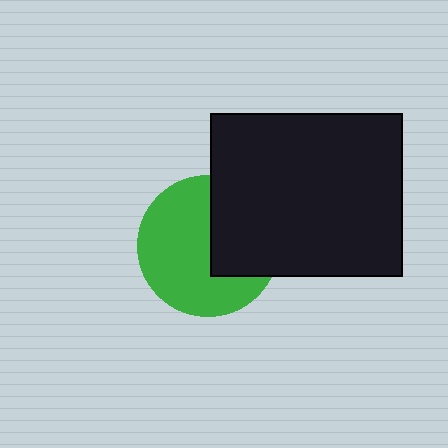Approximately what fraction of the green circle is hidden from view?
Roughly 38% of the green circle is hidden behind the black rectangle.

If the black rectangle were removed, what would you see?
You would see the complete green circle.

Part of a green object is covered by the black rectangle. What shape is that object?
It is a circle.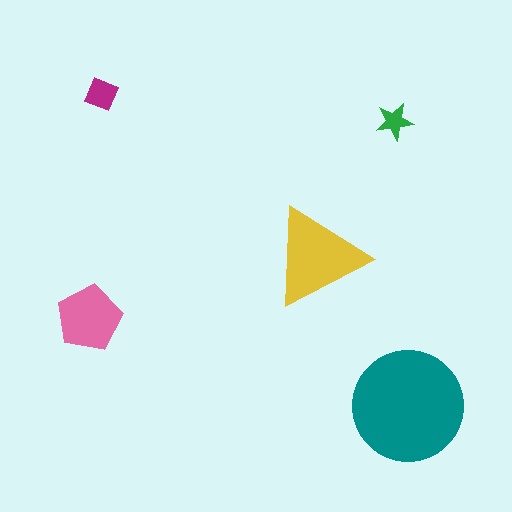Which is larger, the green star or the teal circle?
The teal circle.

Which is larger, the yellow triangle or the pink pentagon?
The yellow triangle.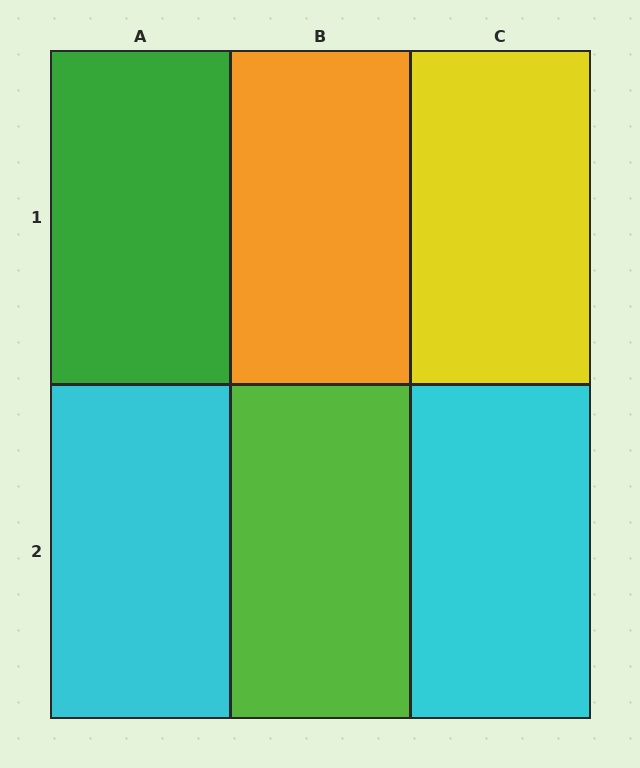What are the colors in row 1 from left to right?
Green, orange, yellow.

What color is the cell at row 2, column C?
Cyan.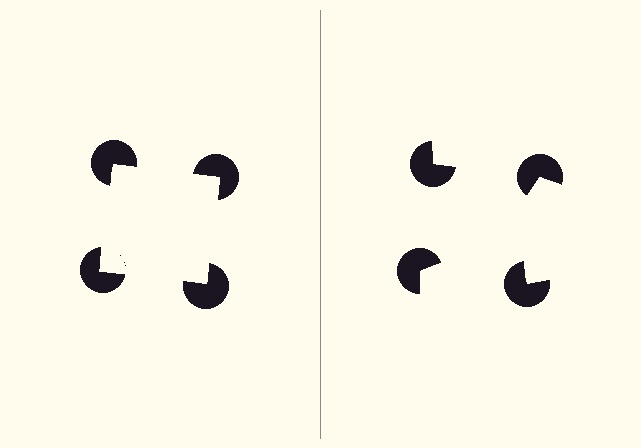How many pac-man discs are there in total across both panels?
8 — 4 on each side.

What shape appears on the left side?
An illusory square.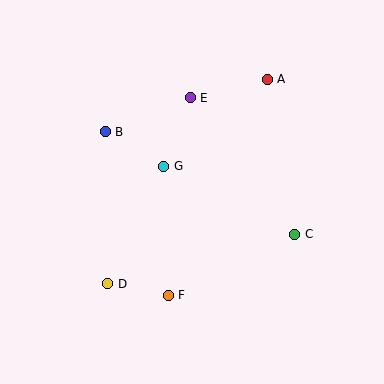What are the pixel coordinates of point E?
Point E is at (190, 98).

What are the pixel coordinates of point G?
Point G is at (164, 166).